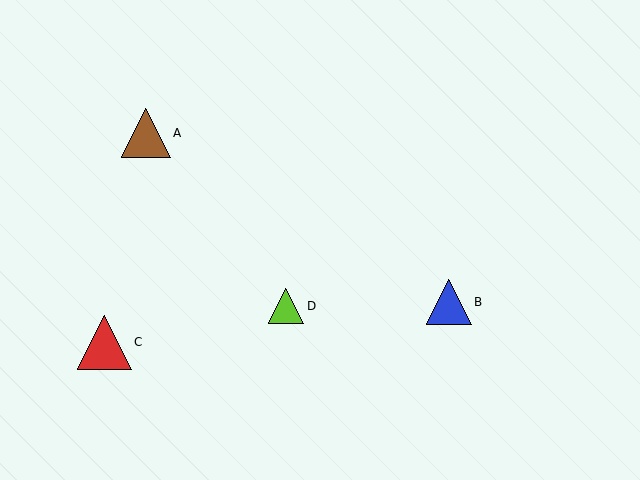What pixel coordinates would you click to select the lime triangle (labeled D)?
Click at (286, 306) to select the lime triangle D.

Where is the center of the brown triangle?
The center of the brown triangle is at (146, 133).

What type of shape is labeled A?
Shape A is a brown triangle.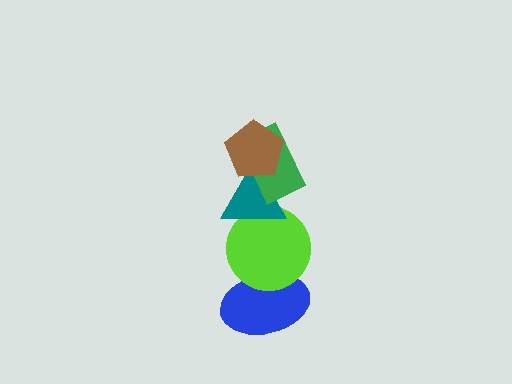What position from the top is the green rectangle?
The green rectangle is 2nd from the top.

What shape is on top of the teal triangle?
The green rectangle is on top of the teal triangle.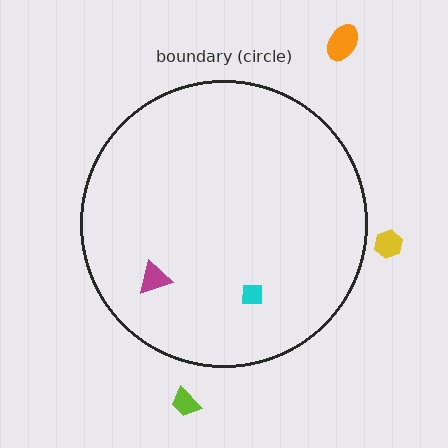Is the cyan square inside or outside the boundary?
Inside.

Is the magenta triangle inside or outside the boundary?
Inside.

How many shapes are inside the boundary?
2 inside, 3 outside.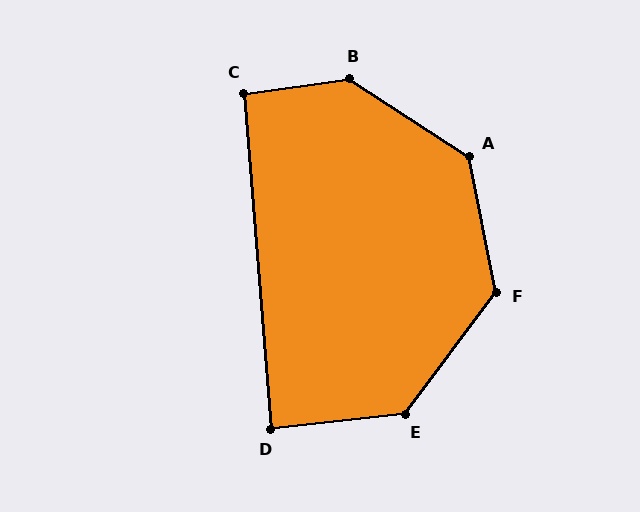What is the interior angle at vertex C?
Approximately 93 degrees (approximately right).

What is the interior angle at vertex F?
Approximately 132 degrees (obtuse).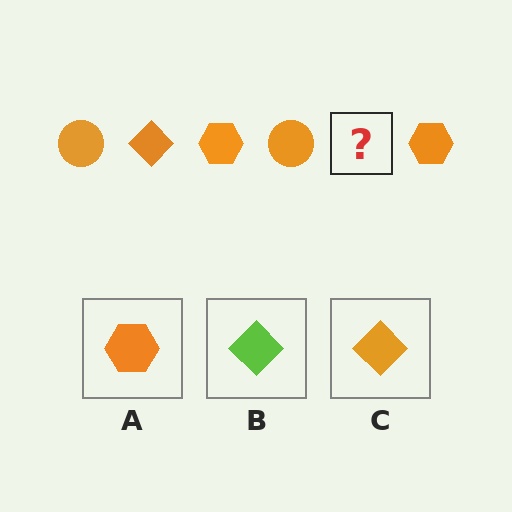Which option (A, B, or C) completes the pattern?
C.